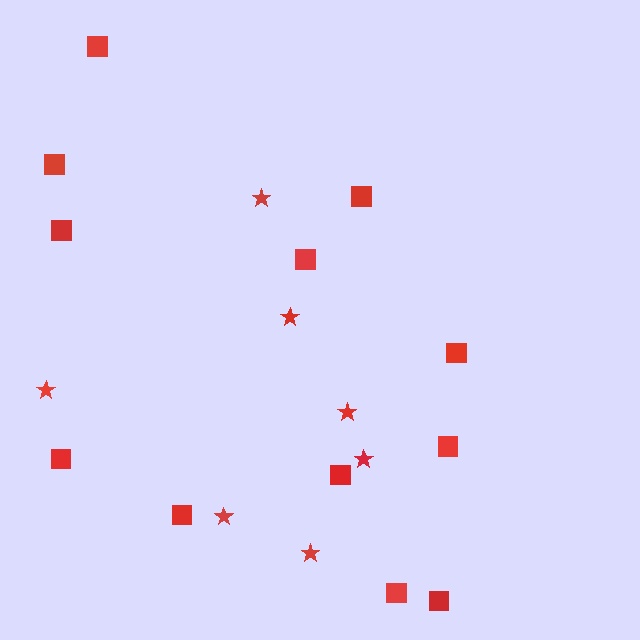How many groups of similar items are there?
There are 2 groups: one group of stars (7) and one group of squares (12).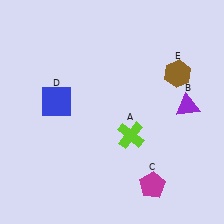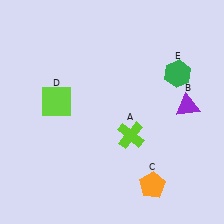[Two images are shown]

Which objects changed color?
C changed from magenta to orange. D changed from blue to lime. E changed from brown to green.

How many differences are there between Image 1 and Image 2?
There are 3 differences between the two images.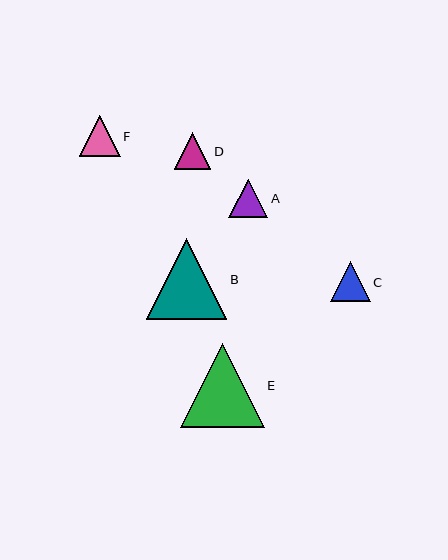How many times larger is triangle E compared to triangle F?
Triangle E is approximately 2.0 times the size of triangle F.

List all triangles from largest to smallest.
From largest to smallest: E, B, F, C, A, D.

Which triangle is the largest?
Triangle E is the largest with a size of approximately 84 pixels.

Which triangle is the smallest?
Triangle D is the smallest with a size of approximately 37 pixels.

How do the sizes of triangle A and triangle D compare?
Triangle A and triangle D are approximately the same size.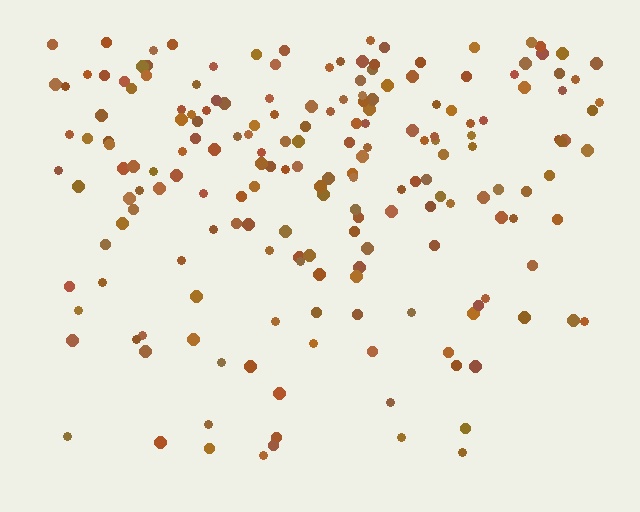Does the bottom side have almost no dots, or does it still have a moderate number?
Still a moderate number, just noticeably fewer than the top.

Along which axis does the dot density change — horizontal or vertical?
Vertical.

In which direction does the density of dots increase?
From bottom to top, with the top side densest.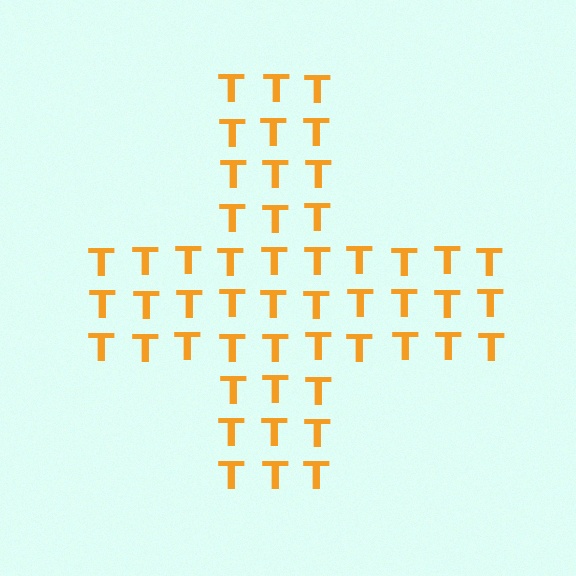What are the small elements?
The small elements are letter T's.